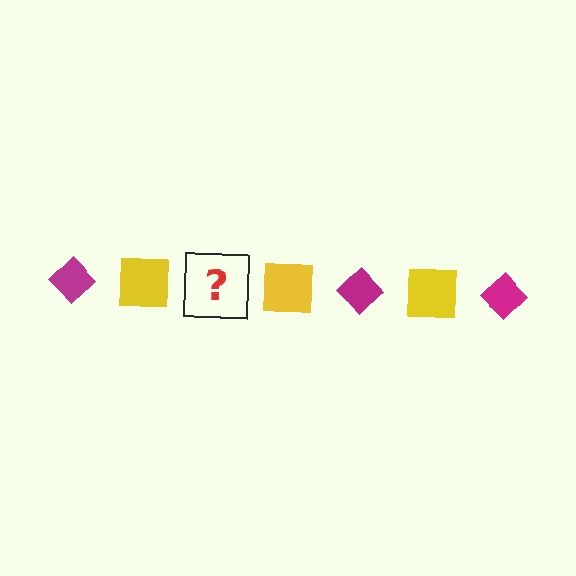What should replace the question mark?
The question mark should be replaced with a magenta diamond.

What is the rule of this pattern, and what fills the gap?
The rule is that the pattern alternates between magenta diamond and yellow square. The gap should be filled with a magenta diamond.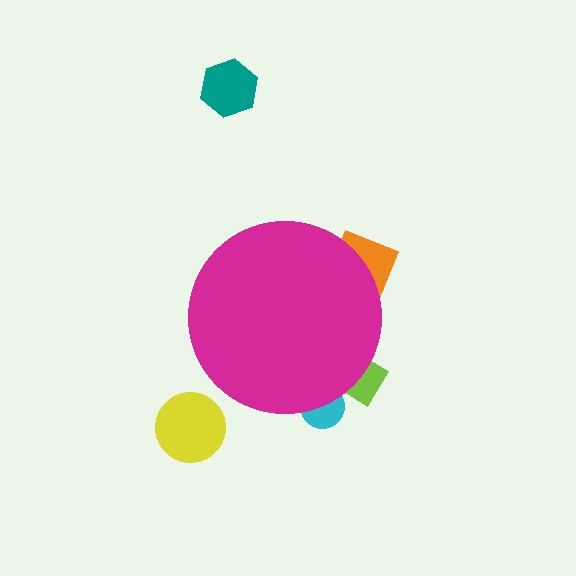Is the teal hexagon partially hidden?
No, the teal hexagon is fully visible.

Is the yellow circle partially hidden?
No, the yellow circle is fully visible.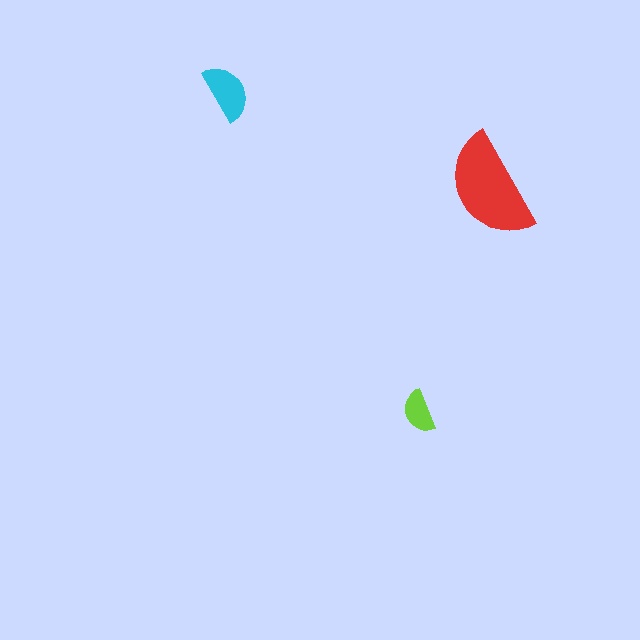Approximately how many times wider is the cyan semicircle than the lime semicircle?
About 1.5 times wider.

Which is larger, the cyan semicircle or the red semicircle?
The red one.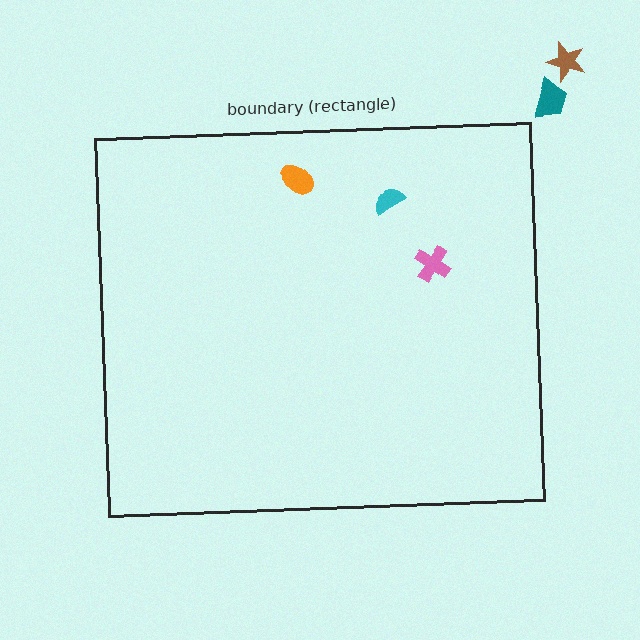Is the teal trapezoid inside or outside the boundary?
Outside.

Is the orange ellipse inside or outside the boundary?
Inside.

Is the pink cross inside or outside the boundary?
Inside.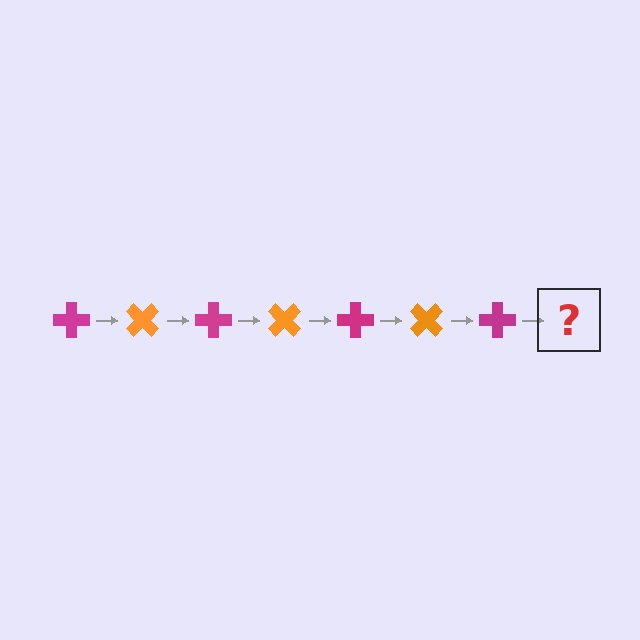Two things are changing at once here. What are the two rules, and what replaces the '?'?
The two rules are that it rotates 45 degrees each step and the color cycles through magenta and orange. The '?' should be an orange cross, rotated 315 degrees from the start.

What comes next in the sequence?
The next element should be an orange cross, rotated 315 degrees from the start.